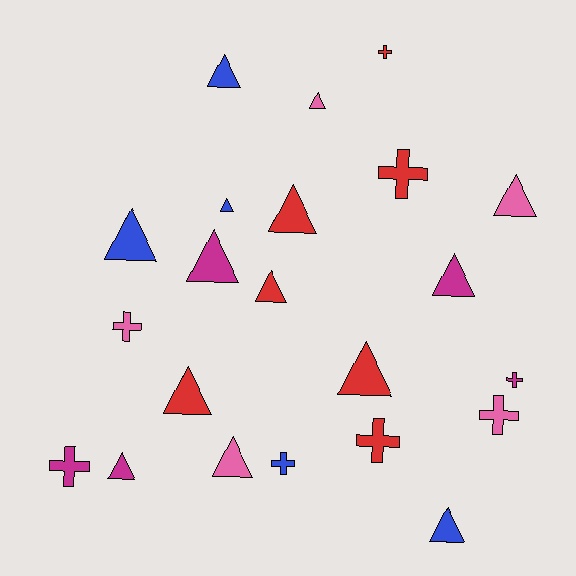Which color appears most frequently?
Red, with 7 objects.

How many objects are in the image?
There are 22 objects.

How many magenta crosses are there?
There are 2 magenta crosses.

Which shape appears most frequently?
Triangle, with 14 objects.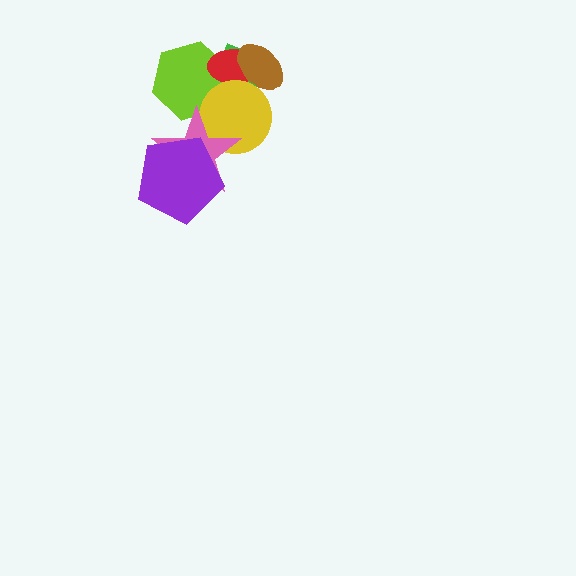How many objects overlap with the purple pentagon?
1 object overlaps with the purple pentagon.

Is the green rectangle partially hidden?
Yes, it is partially covered by another shape.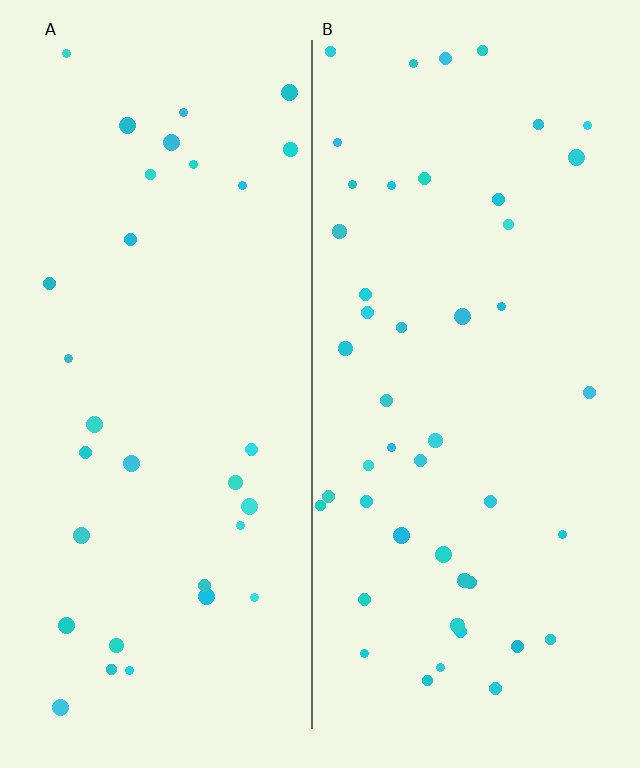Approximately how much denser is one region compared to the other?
Approximately 1.5× — region B over region A.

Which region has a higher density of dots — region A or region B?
B (the right).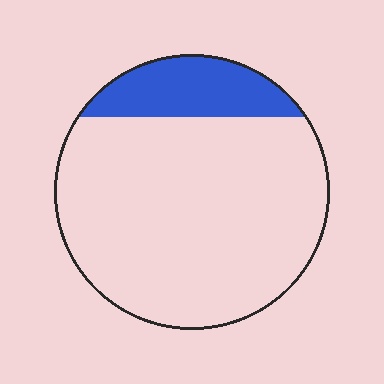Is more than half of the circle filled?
No.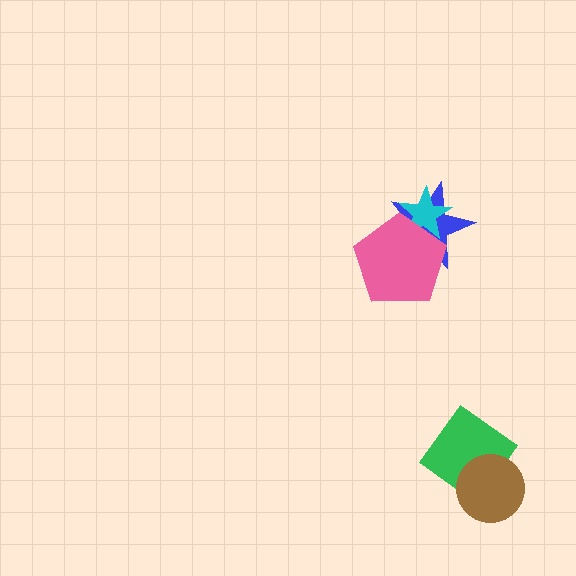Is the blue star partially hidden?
Yes, it is partially covered by another shape.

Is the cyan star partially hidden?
Yes, it is partially covered by another shape.